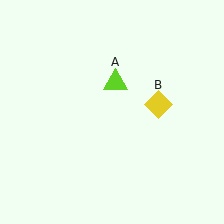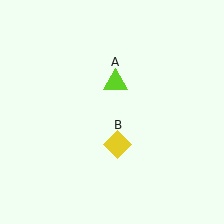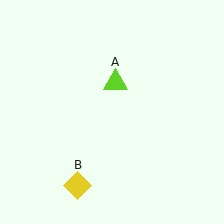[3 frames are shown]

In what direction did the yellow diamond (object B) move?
The yellow diamond (object B) moved down and to the left.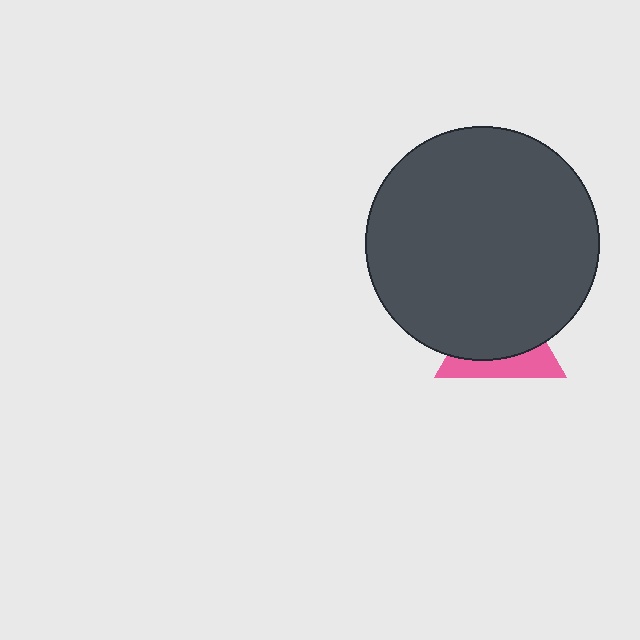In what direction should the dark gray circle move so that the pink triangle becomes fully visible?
The dark gray circle should move up. That is the shortest direction to clear the overlap and leave the pink triangle fully visible.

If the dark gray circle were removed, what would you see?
You would see the complete pink triangle.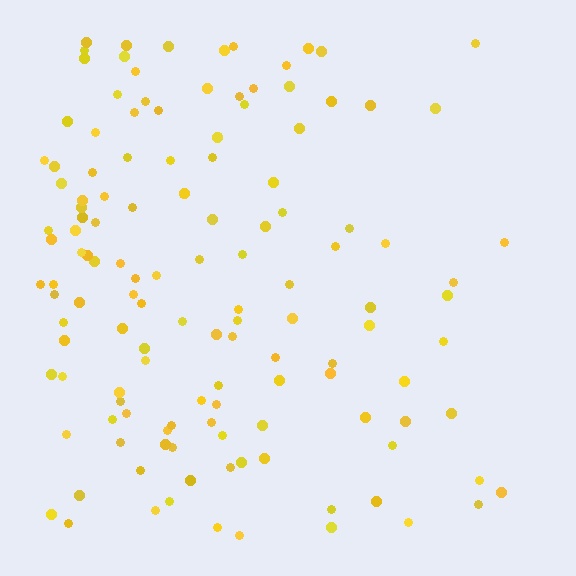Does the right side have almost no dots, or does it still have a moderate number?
Still a moderate number, just noticeably fewer than the left.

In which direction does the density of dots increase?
From right to left, with the left side densest.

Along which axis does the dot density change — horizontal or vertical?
Horizontal.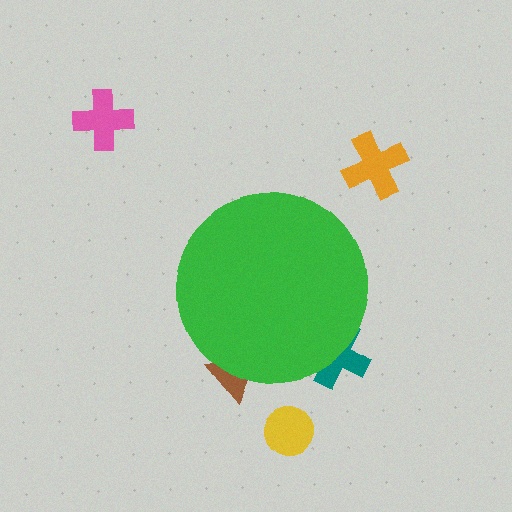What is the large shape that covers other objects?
A green circle.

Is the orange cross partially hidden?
No, the orange cross is fully visible.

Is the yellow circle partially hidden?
No, the yellow circle is fully visible.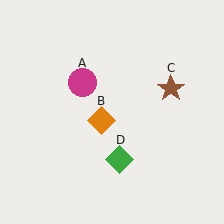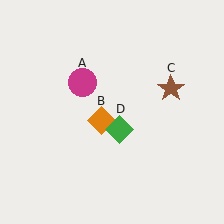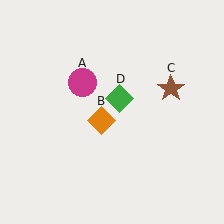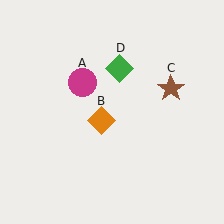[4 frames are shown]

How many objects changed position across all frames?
1 object changed position: green diamond (object D).